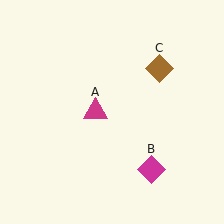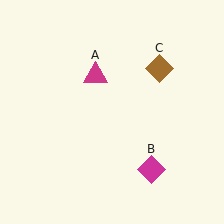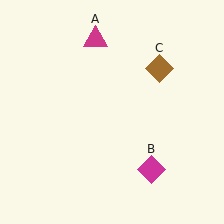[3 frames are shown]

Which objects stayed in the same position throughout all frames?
Magenta diamond (object B) and brown diamond (object C) remained stationary.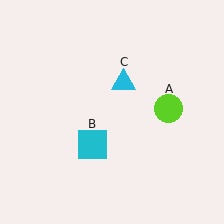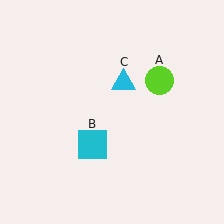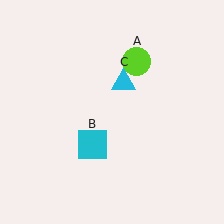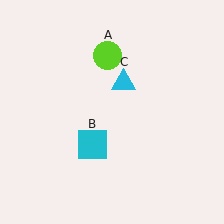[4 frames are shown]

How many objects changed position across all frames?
1 object changed position: lime circle (object A).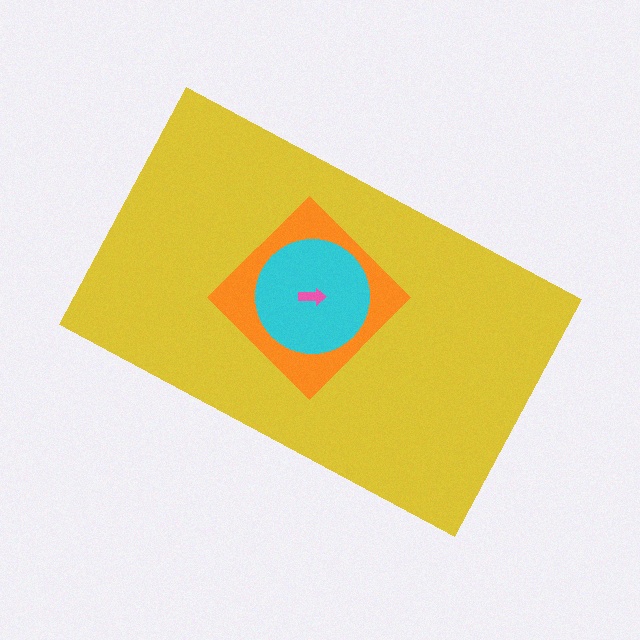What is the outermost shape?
The yellow rectangle.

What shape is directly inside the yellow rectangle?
The orange diamond.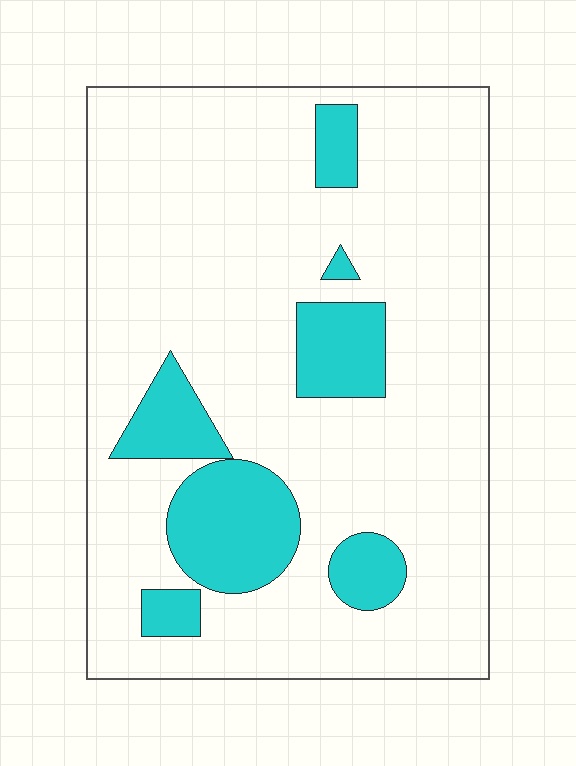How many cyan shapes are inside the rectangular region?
7.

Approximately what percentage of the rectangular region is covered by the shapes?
Approximately 20%.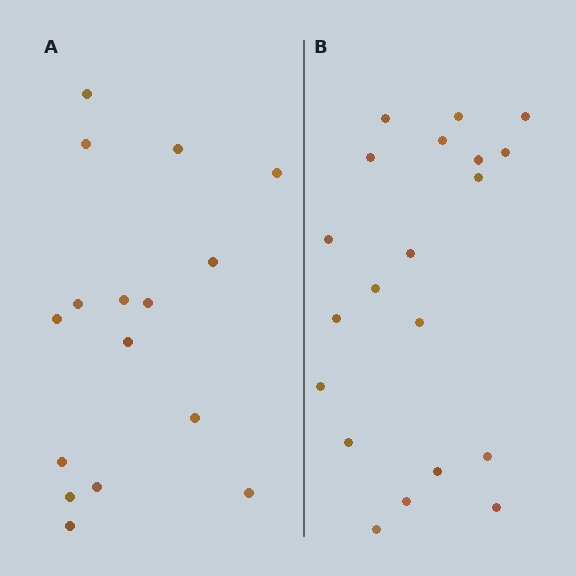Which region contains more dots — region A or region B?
Region B (the right region) has more dots.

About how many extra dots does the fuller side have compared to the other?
Region B has about 4 more dots than region A.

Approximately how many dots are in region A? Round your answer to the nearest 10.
About 20 dots. (The exact count is 16, which rounds to 20.)